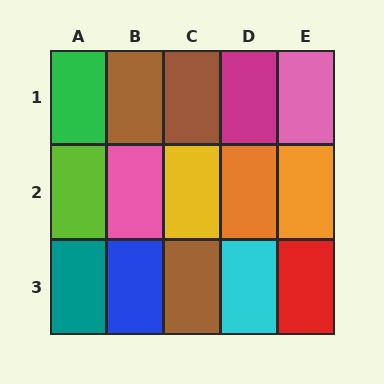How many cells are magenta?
1 cell is magenta.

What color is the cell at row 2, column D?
Orange.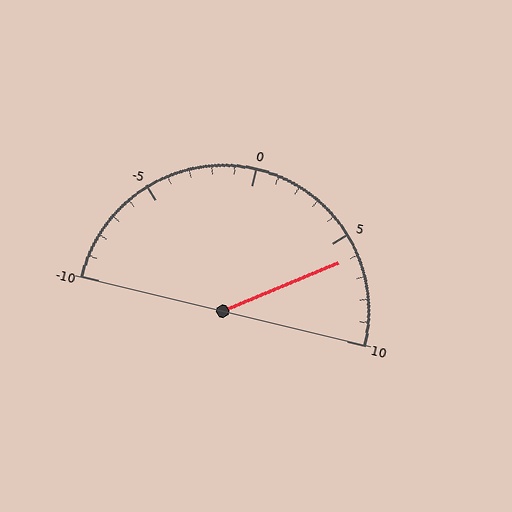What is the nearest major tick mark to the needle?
The nearest major tick mark is 5.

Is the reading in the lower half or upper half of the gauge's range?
The reading is in the upper half of the range (-10 to 10).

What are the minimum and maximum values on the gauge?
The gauge ranges from -10 to 10.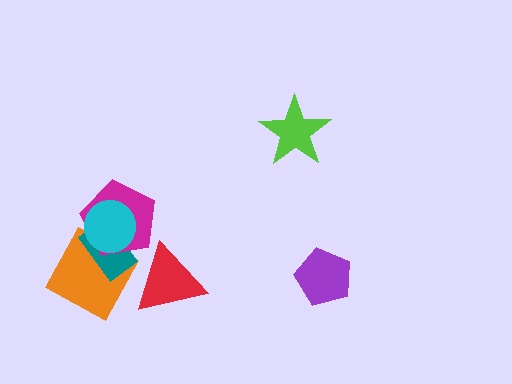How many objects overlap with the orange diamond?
4 objects overlap with the orange diamond.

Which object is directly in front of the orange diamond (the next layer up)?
The teal rectangle is directly in front of the orange diamond.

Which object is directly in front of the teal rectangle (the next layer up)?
The magenta pentagon is directly in front of the teal rectangle.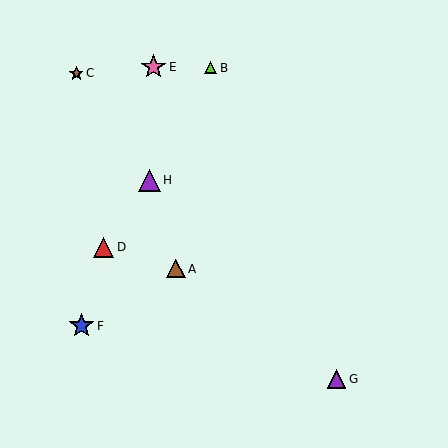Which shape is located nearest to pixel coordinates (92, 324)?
The blue star (labeled F) at (82, 326) is nearest to that location.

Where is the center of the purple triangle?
The center of the purple triangle is at (336, 379).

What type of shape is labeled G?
Shape G is a purple triangle.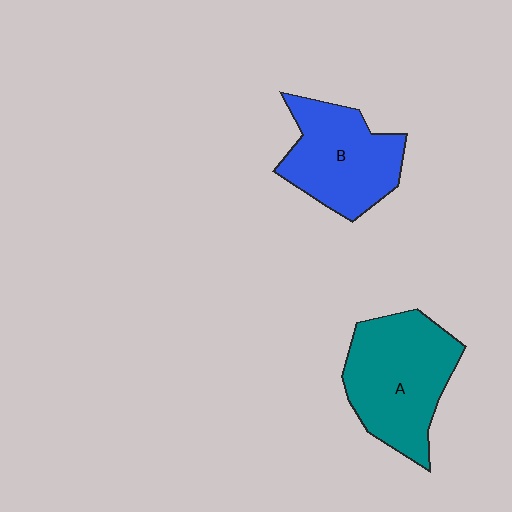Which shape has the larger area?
Shape A (teal).